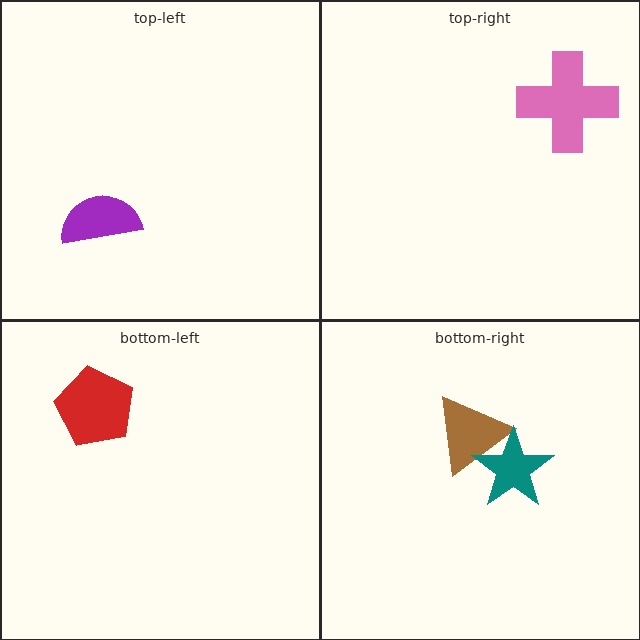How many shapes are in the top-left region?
1.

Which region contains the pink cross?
The top-right region.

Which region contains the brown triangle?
The bottom-right region.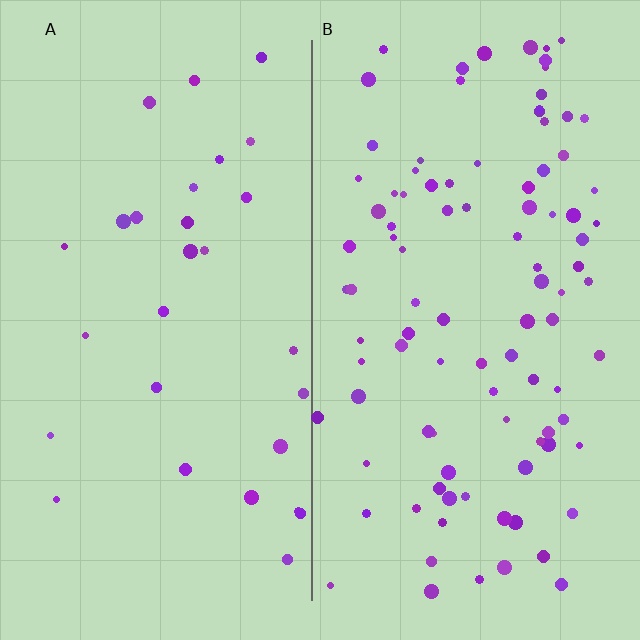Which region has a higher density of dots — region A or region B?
B (the right).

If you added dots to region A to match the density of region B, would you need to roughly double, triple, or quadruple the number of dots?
Approximately triple.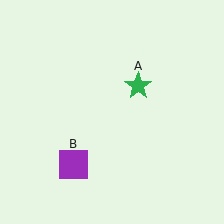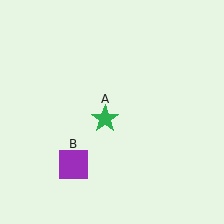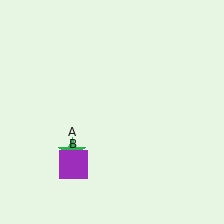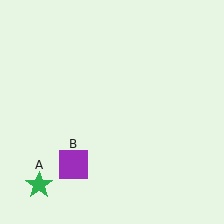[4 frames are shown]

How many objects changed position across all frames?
1 object changed position: green star (object A).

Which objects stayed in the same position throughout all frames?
Purple square (object B) remained stationary.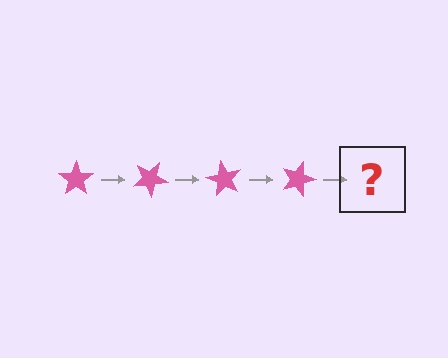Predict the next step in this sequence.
The next step is a pink star rotated 120 degrees.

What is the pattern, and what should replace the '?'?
The pattern is that the star rotates 30 degrees each step. The '?' should be a pink star rotated 120 degrees.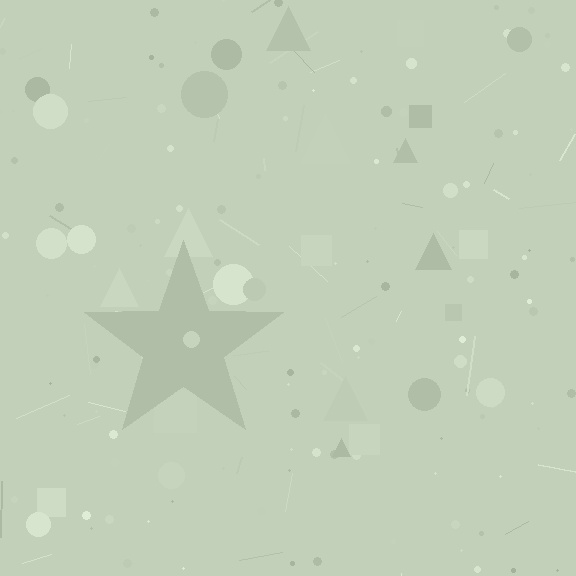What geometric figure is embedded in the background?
A star is embedded in the background.